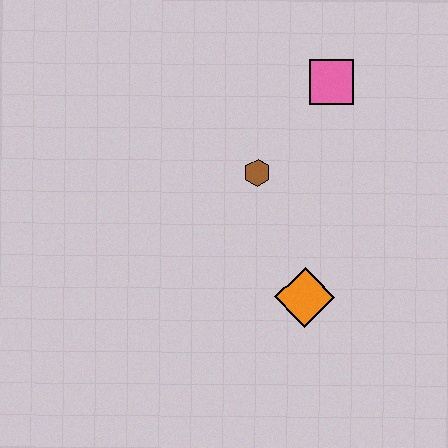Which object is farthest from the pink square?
The orange diamond is farthest from the pink square.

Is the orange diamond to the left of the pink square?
Yes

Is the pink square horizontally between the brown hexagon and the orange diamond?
No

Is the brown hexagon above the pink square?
No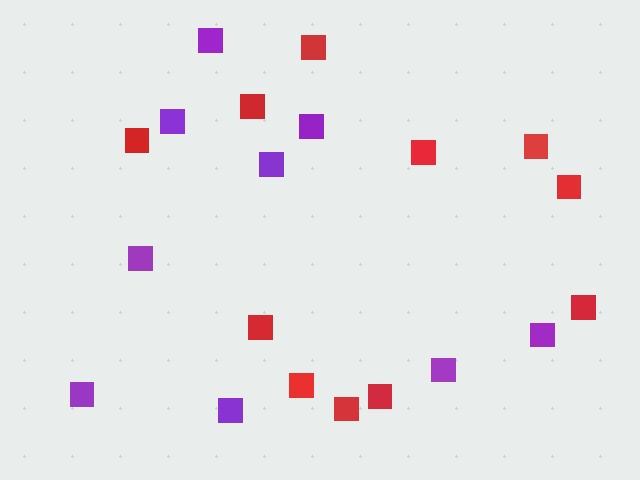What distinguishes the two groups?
There are 2 groups: one group of purple squares (9) and one group of red squares (11).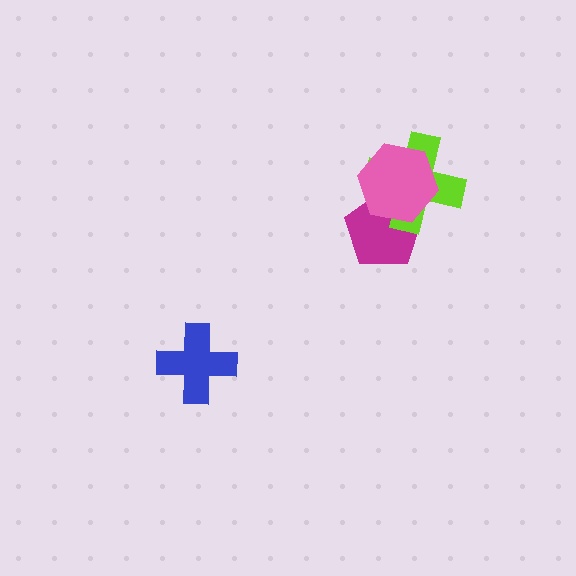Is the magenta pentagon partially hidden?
Yes, it is partially covered by another shape.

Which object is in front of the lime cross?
The pink hexagon is in front of the lime cross.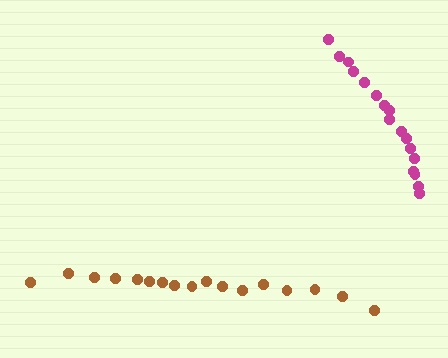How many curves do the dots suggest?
There are 2 distinct paths.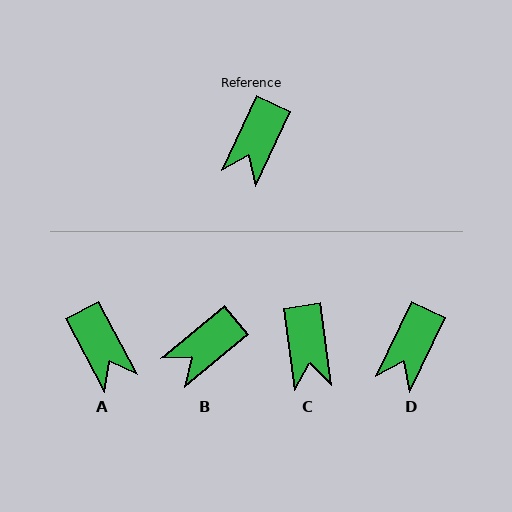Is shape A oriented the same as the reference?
No, it is off by about 53 degrees.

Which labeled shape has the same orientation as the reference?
D.